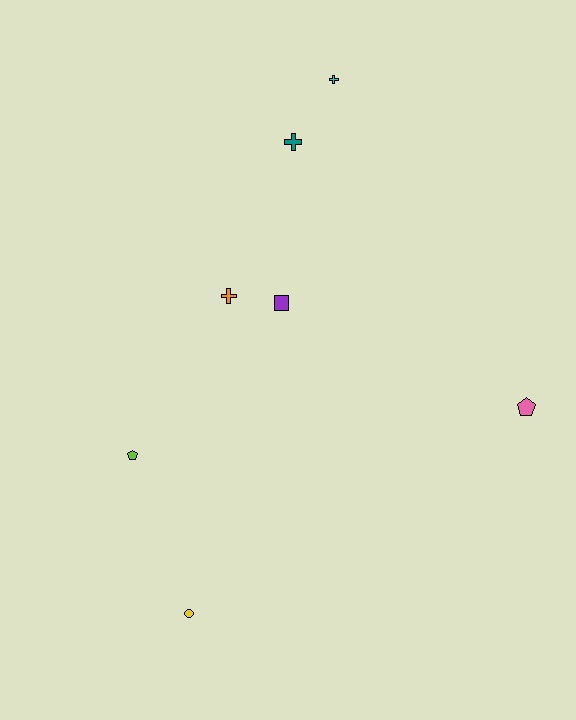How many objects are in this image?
There are 7 objects.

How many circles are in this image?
There is 1 circle.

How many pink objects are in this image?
There is 1 pink object.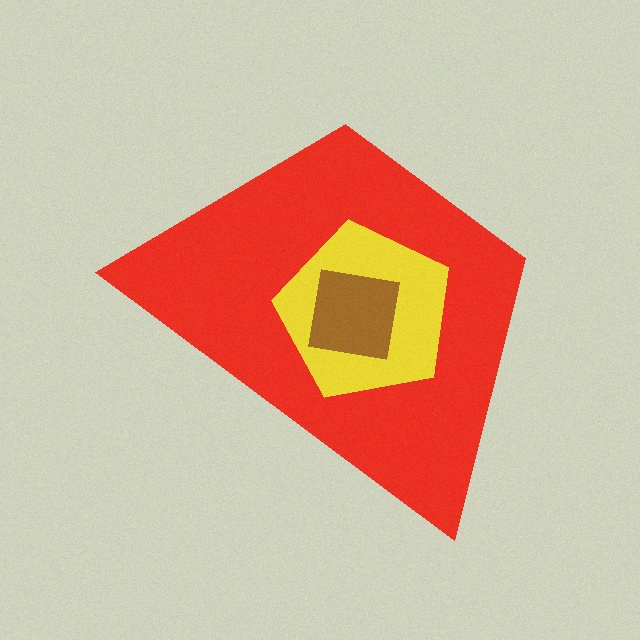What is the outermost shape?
The red trapezoid.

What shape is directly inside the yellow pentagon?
The brown square.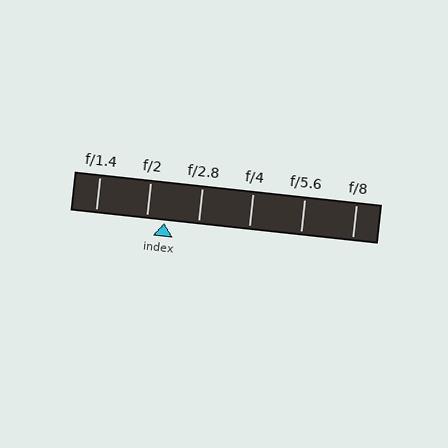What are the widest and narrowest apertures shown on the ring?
The widest aperture shown is f/1.4 and the narrowest is f/8.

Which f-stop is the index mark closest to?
The index mark is closest to f/2.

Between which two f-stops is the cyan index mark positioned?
The index mark is between f/2 and f/2.8.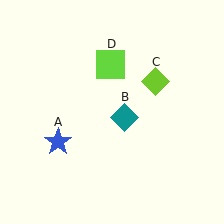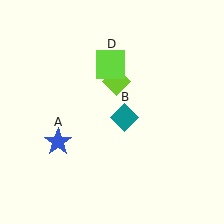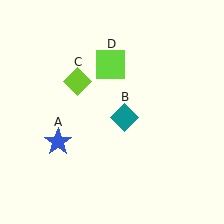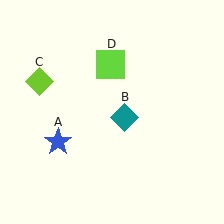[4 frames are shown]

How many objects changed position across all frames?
1 object changed position: lime diamond (object C).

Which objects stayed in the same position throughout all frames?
Blue star (object A) and teal diamond (object B) and lime square (object D) remained stationary.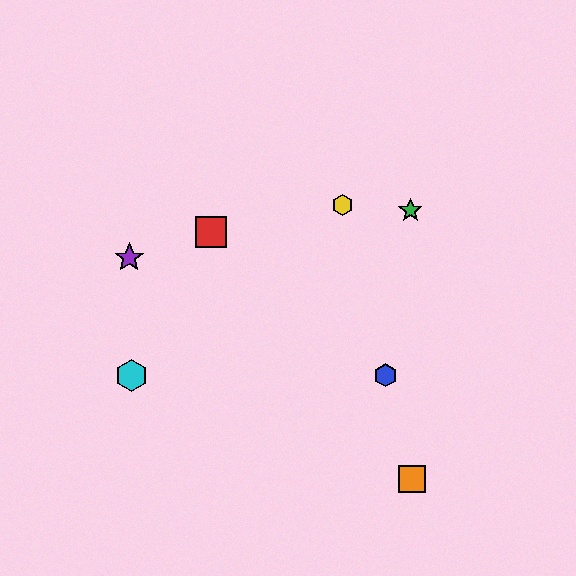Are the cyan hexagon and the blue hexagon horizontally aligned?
Yes, both are at y≈375.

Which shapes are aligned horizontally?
The blue hexagon, the cyan hexagon are aligned horizontally.